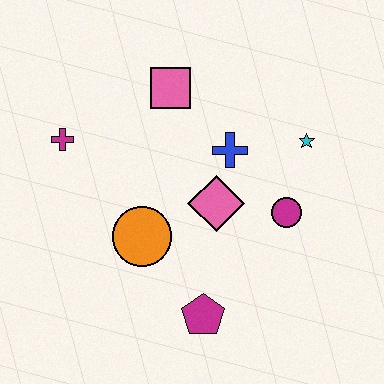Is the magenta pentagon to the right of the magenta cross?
Yes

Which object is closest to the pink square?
The blue cross is closest to the pink square.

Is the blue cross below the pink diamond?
No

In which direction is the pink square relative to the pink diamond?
The pink square is above the pink diamond.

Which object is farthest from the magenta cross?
The cyan star is farthest from the magenta cross.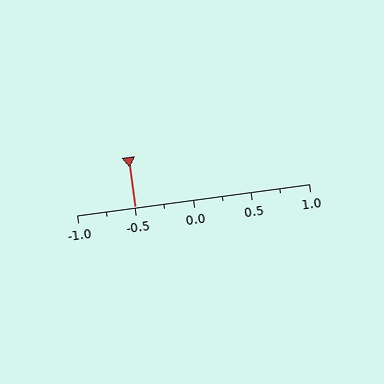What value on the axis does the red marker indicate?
The marker indicates approximately -0.5.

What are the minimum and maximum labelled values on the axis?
The axis runs from -1.0 to 1.0.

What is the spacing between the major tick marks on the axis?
The major ticks are spaced 0.5 apart.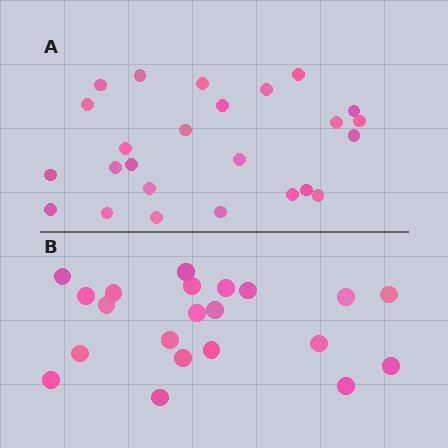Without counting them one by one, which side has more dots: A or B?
Region A (the top region) has more dots.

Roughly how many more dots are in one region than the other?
Region A has about 4 more dots than region B.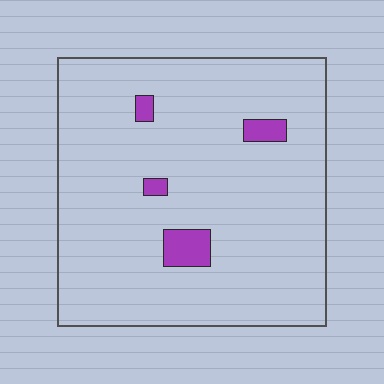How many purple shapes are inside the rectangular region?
4.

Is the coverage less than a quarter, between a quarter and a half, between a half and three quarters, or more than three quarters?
Less than a quarter.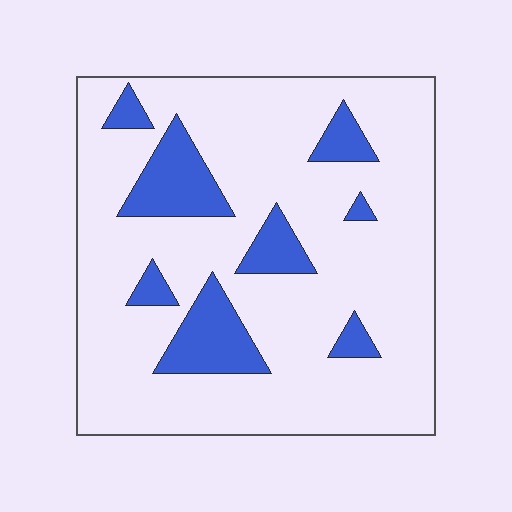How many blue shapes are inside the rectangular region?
8.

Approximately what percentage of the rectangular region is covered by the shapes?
Approximately 15%.